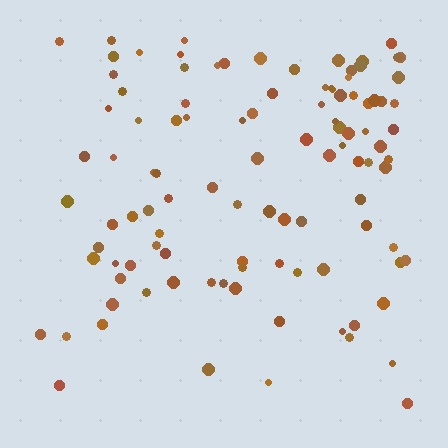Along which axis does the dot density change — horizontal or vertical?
Vertical.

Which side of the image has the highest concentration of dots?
The top.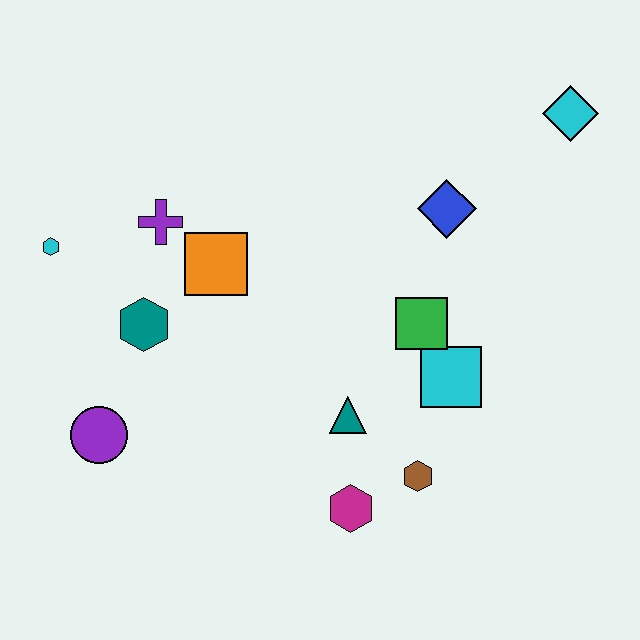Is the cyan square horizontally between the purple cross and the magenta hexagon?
No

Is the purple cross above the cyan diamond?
No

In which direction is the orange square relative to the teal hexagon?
The orange square is to the right of the teal hexagon.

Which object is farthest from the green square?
The cyan hexagon is farthest from the green square.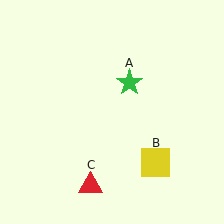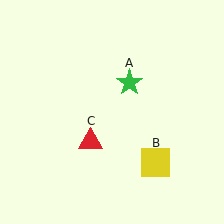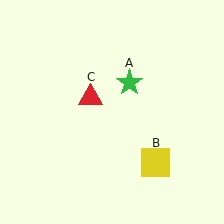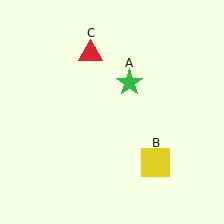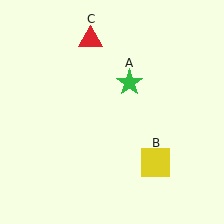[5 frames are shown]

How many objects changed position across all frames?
1 object changed position: red triangle (object C).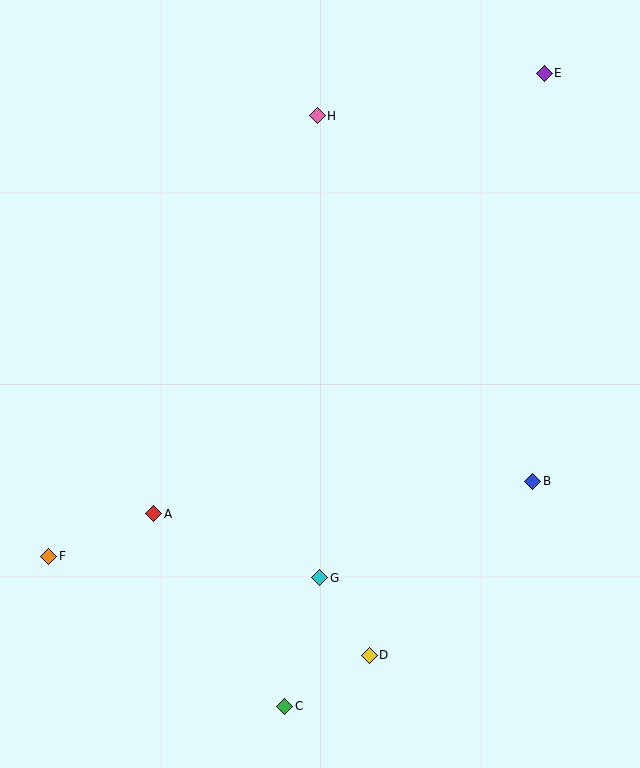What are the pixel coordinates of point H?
Point H is at (317, 116).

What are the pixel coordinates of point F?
Point F is at (49, 556).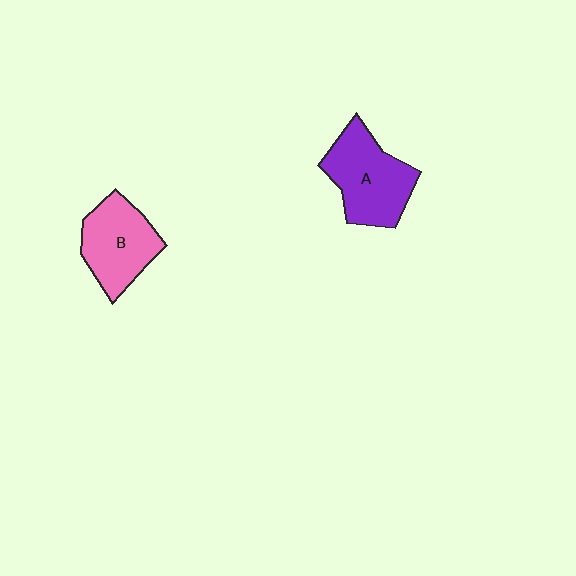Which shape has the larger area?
Shape A (purple).